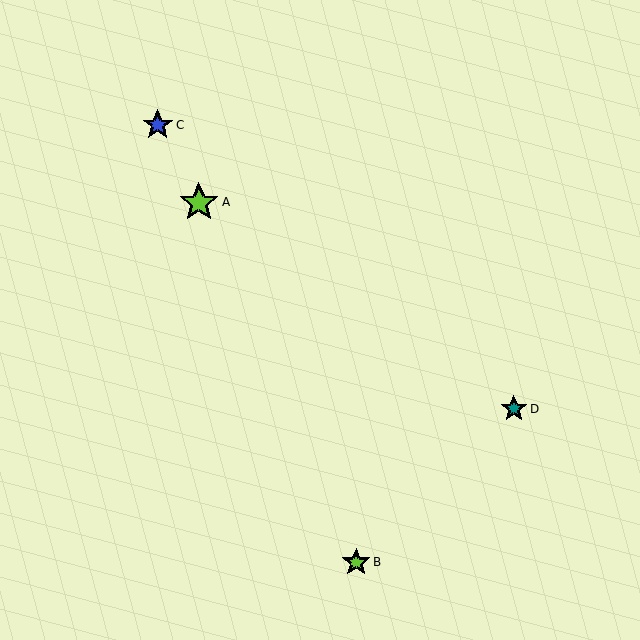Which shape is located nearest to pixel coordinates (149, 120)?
The blue star (labeled C) at (158, 125) is nearest to that location.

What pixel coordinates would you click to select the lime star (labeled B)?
Click at (356, 562) to select the lime star B.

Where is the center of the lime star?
The center of the lime star is at (199, 202).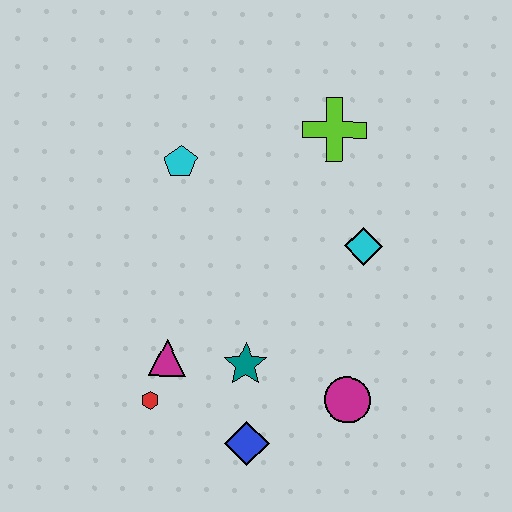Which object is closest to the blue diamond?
The teal star is closest to the blue diamond.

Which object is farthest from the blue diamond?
The lime cross is farthest from the blue diamond.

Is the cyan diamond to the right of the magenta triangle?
Yes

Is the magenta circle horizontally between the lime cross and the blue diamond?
No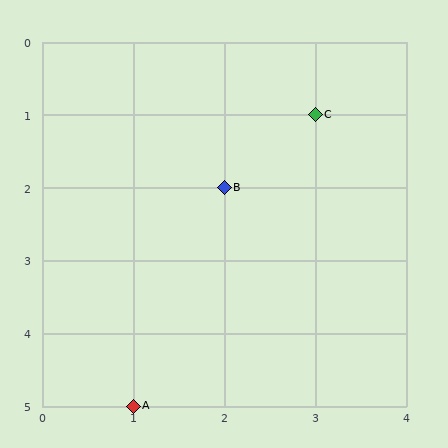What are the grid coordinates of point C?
Point C is at grid coordinates (3, 1).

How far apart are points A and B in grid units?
Points A and B are 1 column and 3 rows apart (about 3.2 grid units diagonally).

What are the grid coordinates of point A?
Point A is at grid coordinates (1, 5).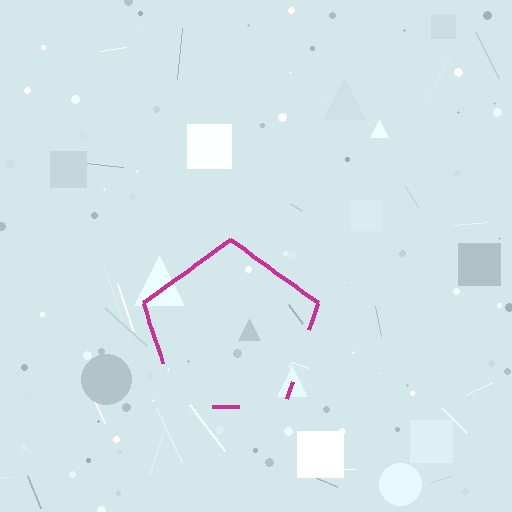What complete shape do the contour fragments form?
The contour fragments form a pentagon.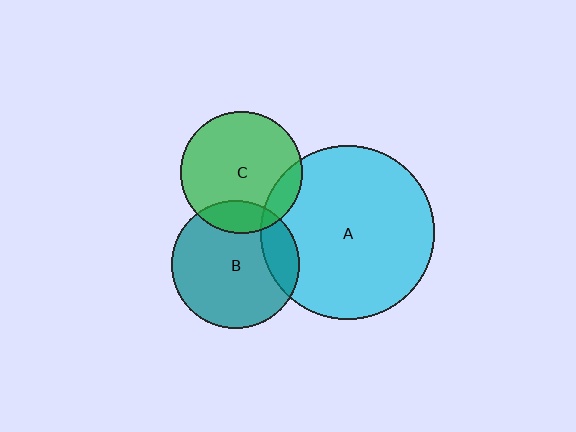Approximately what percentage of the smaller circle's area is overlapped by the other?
Approximately 20%.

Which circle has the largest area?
Circle A (cyan).